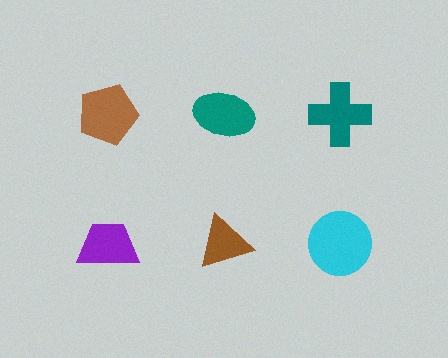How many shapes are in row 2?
3 shapes.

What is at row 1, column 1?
A brown pentagon.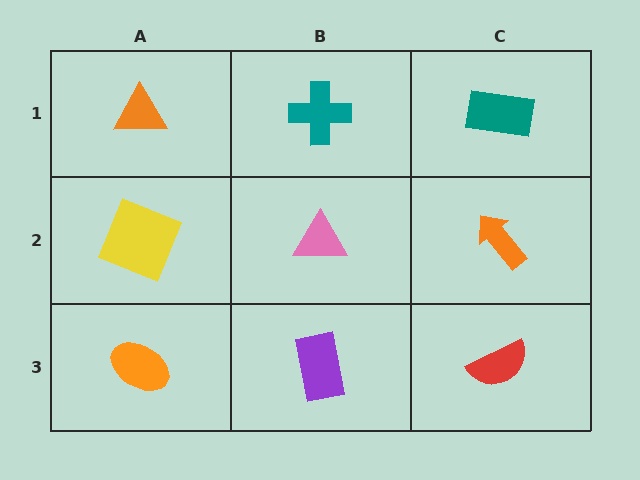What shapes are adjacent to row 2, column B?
A teal cross (row 1, column B), a purple rectangle (row 3, column B), a yellow square (row 2, column A), an orange arrow (row 2, column C).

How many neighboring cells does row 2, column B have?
4.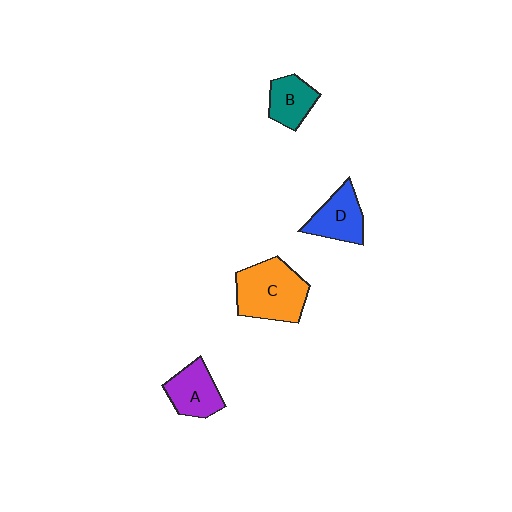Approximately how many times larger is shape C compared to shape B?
Approximately 1.9 times.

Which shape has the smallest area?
Shape B (teal).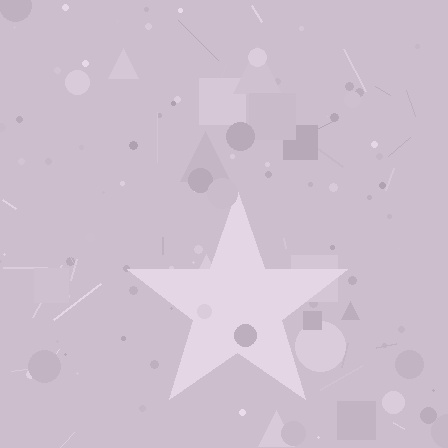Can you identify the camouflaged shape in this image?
The camouflaged shape is a star.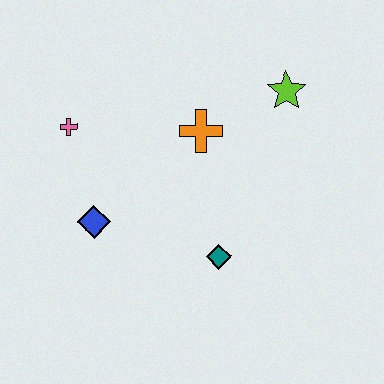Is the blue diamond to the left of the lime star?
Yes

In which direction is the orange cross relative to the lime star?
The orange cross is to the left of the lime star.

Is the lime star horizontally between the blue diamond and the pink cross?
No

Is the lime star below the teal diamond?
No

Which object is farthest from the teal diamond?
The pink cross is farthest from the teal diamond.